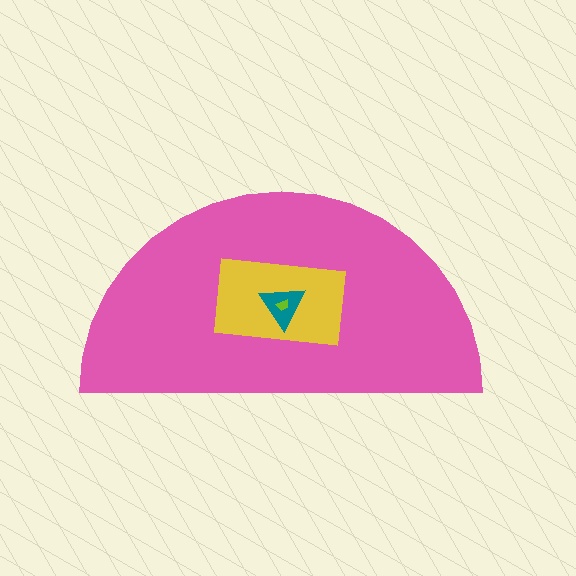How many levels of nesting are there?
4.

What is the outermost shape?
The pink semicircle.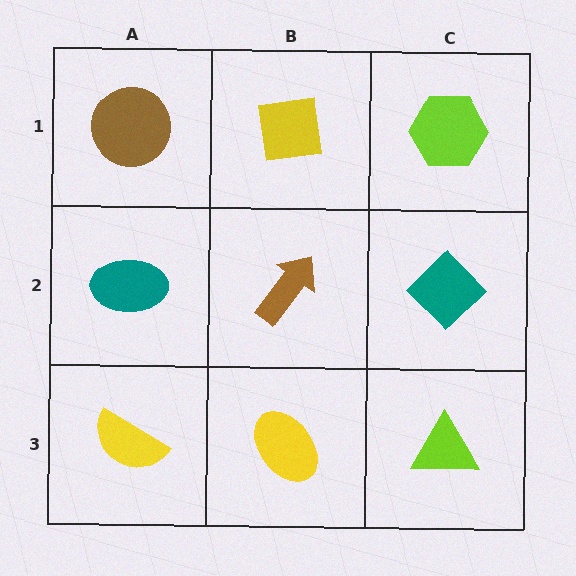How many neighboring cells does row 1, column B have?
3.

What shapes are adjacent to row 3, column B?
A brown arrow (row 2, column B), a yellow semicircle (row 3, column A), a lime triangle (row 3, column C).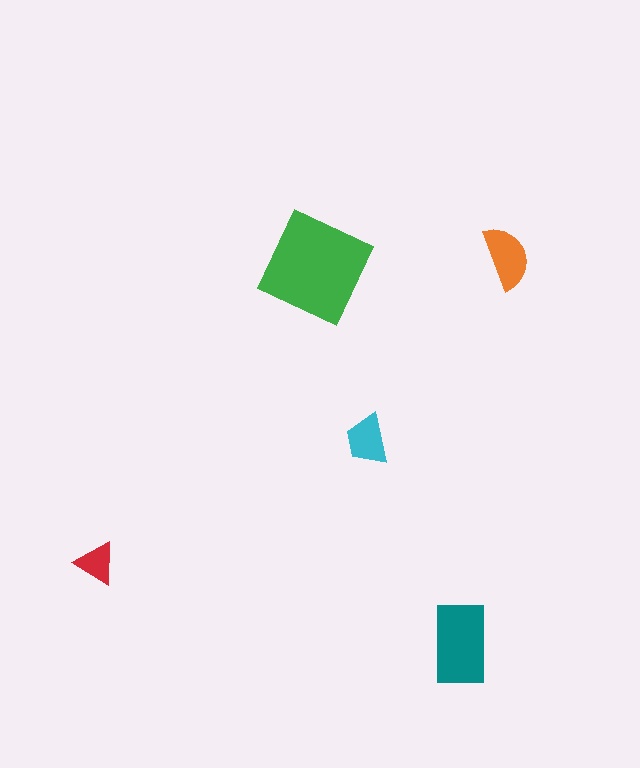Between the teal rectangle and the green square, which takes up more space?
The green square.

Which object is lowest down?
The teal rectangle is bottommost.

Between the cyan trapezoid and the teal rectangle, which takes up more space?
The teal rectangle.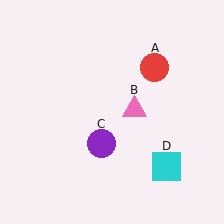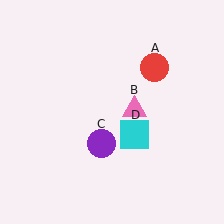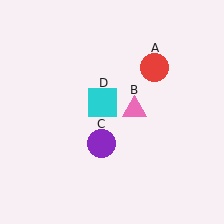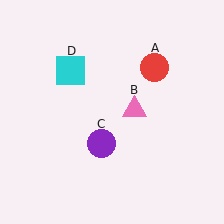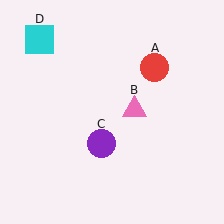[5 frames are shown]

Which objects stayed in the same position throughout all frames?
Red circle (object A) and pink triangle (object B) and purple circle (object C) remained stationary.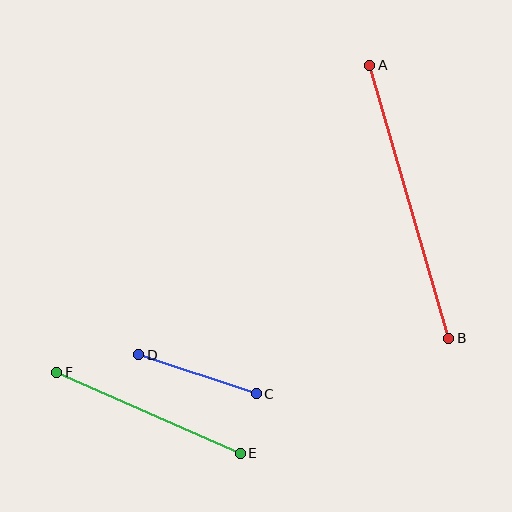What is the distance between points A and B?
The distance is approximately 284 pixels.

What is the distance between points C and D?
The distance is approximately 124 pixels.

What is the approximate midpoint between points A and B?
The midpoint is at approximately (409, 202) pixels.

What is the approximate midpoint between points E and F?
The midpoint is at approximately (149, 413) pixels.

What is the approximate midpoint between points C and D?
The midpoint is at approximately (197, 374) pixels.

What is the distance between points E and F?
The distance is approximately 200 pixels.